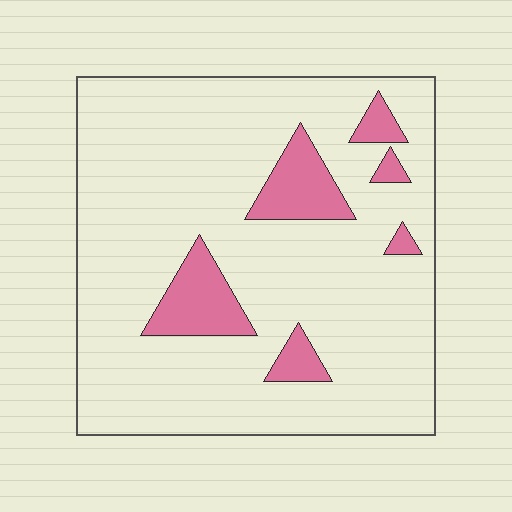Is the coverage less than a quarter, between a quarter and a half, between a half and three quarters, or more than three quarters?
Less than a quarter.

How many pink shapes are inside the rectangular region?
6.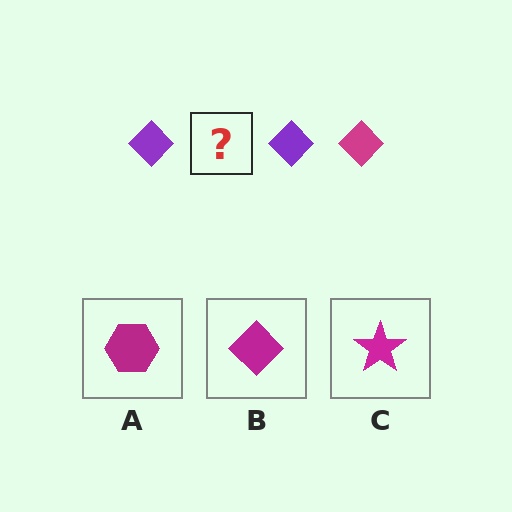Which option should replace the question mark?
Option B.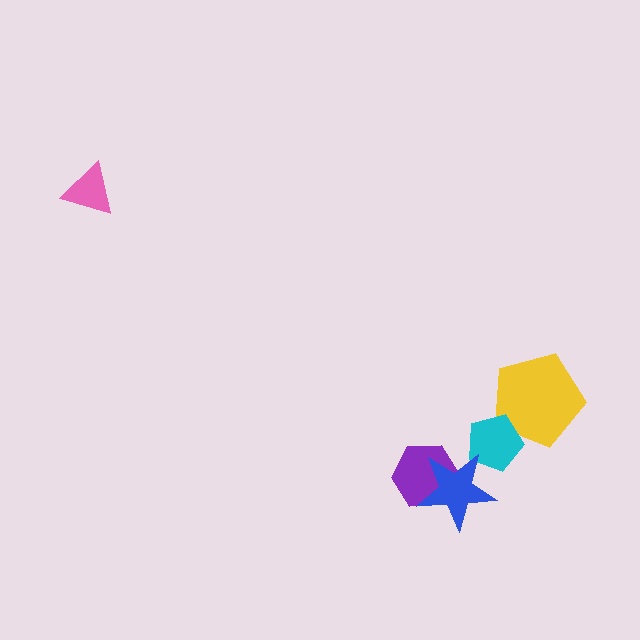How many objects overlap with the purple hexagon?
1 object overlaps with the purple hexagon.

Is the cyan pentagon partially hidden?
Yes, it is partially covered by another shape.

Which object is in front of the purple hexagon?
The blue star is in front of the purple hexagon.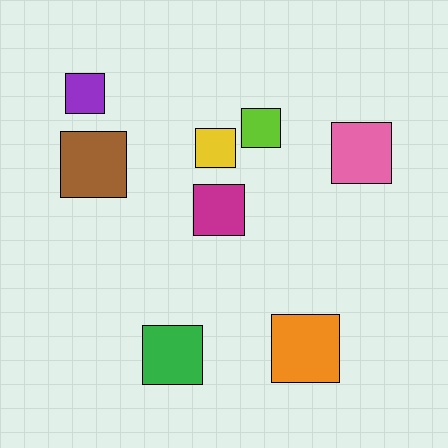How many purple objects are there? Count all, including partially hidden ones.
There is 1 purple object.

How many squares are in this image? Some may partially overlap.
There are 8 squares.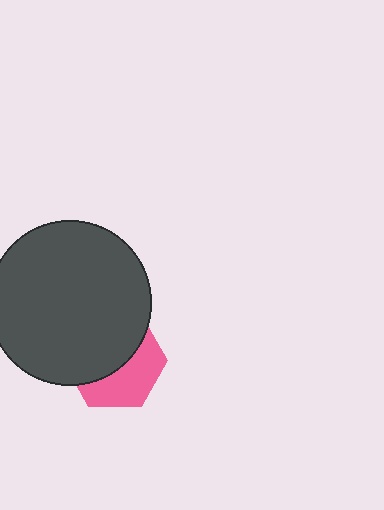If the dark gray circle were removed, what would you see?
You would see the complete pink hexagon.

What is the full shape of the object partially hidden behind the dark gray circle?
The partially hidden object is a pink hexagon.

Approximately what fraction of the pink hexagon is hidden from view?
Roughly 55% of the pink hexagon is hidden behind the dark gray circle.